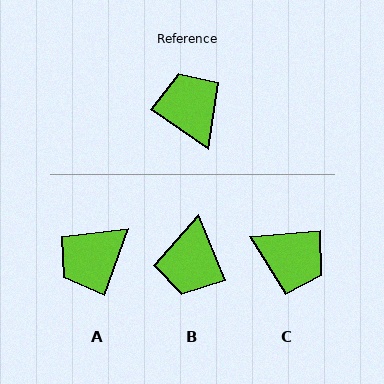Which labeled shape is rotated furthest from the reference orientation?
B, about 147 degrees away.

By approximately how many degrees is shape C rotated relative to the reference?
Approximately 140 degrees clockwise.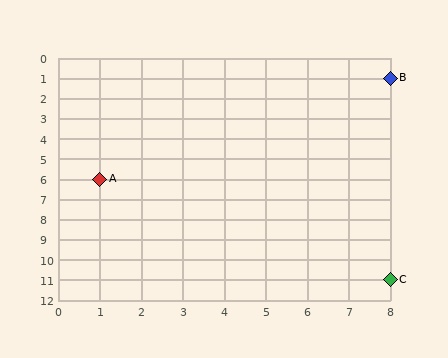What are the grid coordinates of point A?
Point A is at grid coordinates (1, 6).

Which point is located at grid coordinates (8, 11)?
Point C is at (8, 11).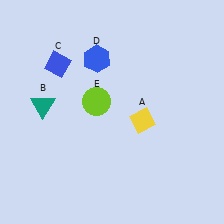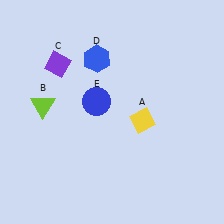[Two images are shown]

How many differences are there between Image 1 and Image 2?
There are 3 differences between the two images.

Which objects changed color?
B changed from teal to lime. C changed from blue to purple. E changed from lime to blue.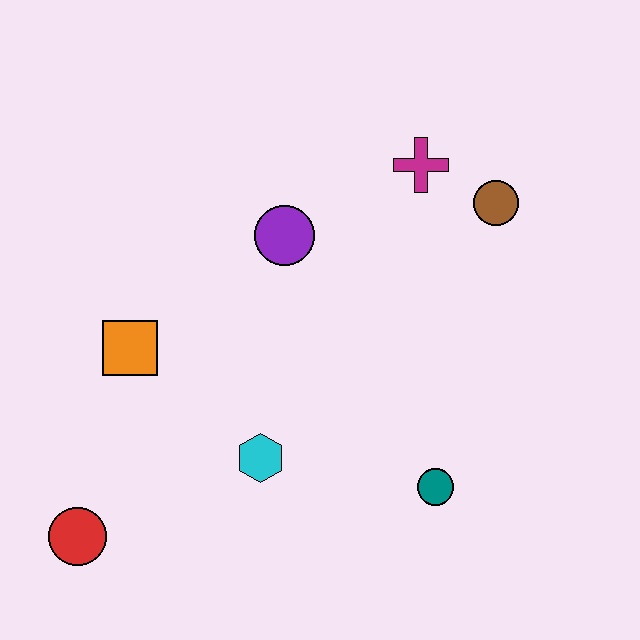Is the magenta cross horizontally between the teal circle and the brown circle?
No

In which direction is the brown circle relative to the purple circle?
The brown circle is to the right of the purple circle.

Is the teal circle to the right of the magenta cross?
Yes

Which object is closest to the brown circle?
The magenta cross is closest to the brown circle.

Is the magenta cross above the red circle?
Yes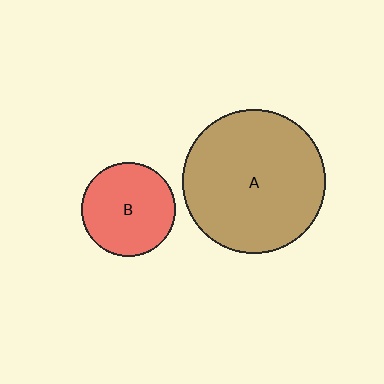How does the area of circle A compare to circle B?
Approximately 2.3 times.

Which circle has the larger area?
Circle A (brown).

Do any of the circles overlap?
No, none of the circles overlap.